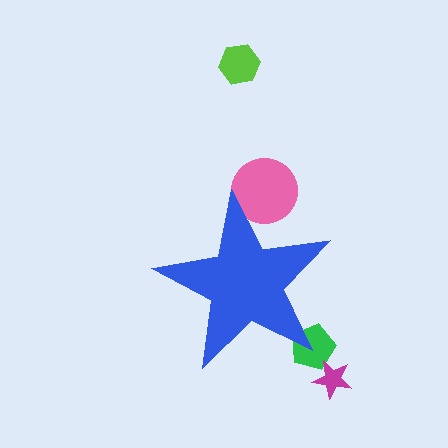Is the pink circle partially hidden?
Yes, the pink circle is partially hidden behind the blue star.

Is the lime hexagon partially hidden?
No, the lime hexagon is fully visible.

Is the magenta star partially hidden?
No, the magenta star is fully visible.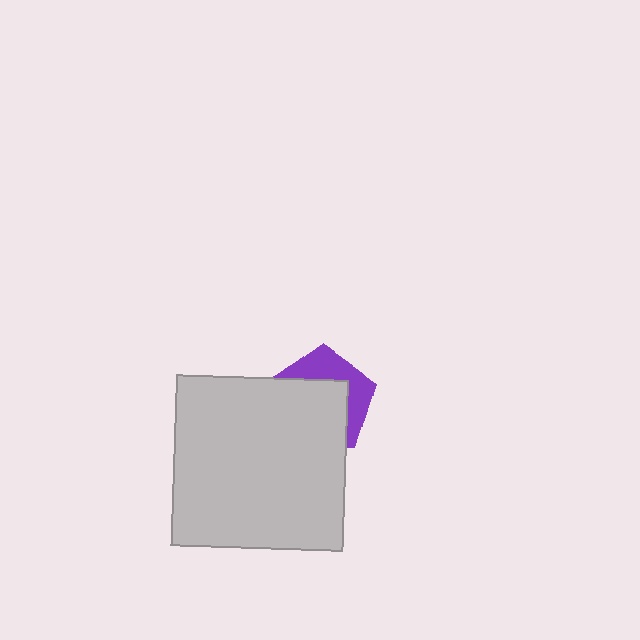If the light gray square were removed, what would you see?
You would see the complete purple pentagon.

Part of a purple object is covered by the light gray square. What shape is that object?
It is a pentagon.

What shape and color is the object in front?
The object in front is a light gray square.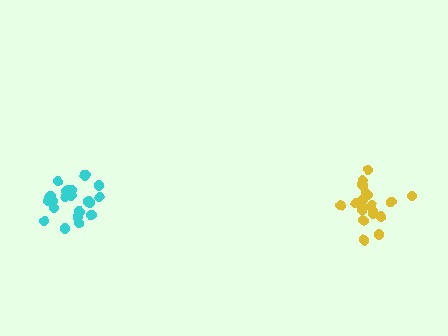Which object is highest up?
The yellow cluster is topmost.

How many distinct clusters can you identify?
There are 2 distinct clusters.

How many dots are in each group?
Group 1: 19 dots, Group 2: 21 dots (40 total).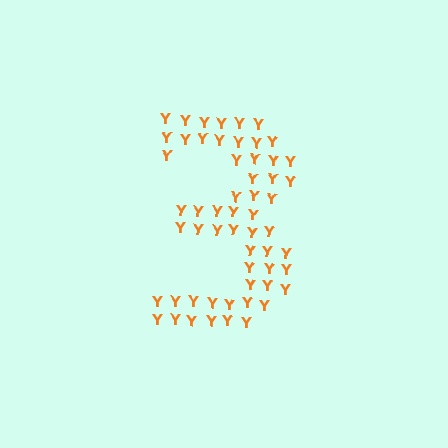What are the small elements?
The small elements are letter Y's.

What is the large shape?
The large shape is the digit 3.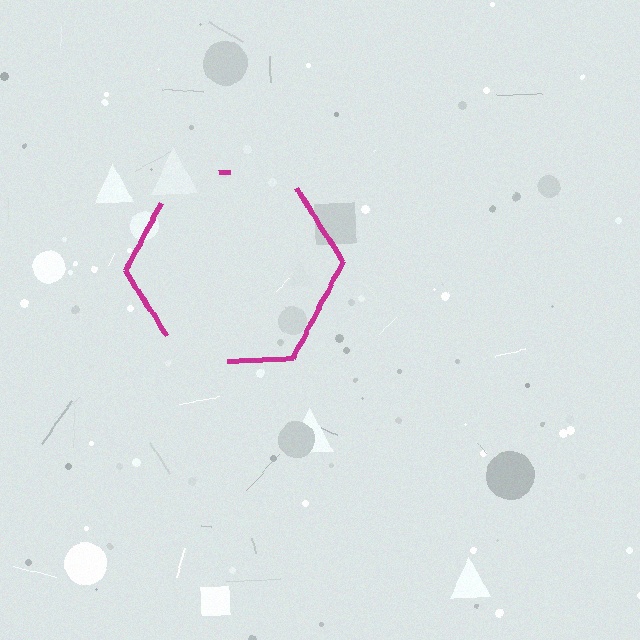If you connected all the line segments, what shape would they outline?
They would outline a hexagon.